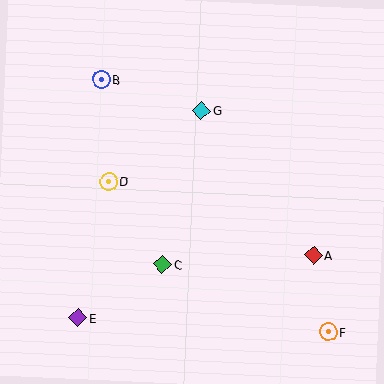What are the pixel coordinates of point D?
Point D is at (109, 181).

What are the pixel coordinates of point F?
Point F is at (328, 332).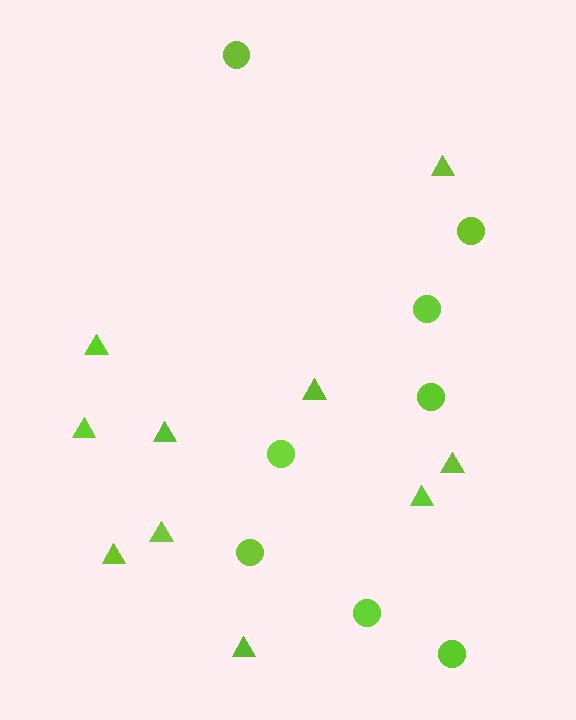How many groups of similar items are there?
There are 2 groups: one group of triangles (10) and one group of circles (8).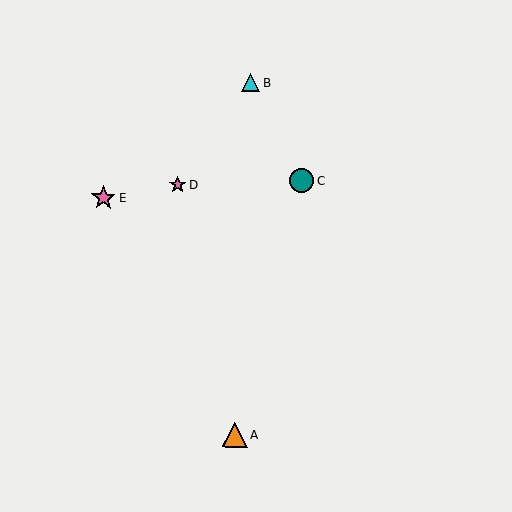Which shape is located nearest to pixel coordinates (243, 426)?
The orange triangle (labeled A) at (235, 434) is nearest to that location.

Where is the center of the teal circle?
The center of the teal circle is at (302, 180).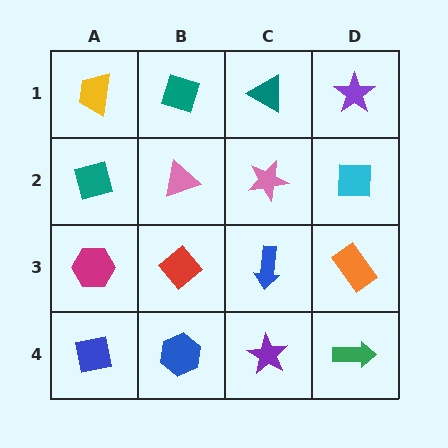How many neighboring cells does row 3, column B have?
4.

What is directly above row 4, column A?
A magenta hexagon.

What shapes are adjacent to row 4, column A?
A magenta hexagon (row 3, column A), a blue hexagon (row 4, column B).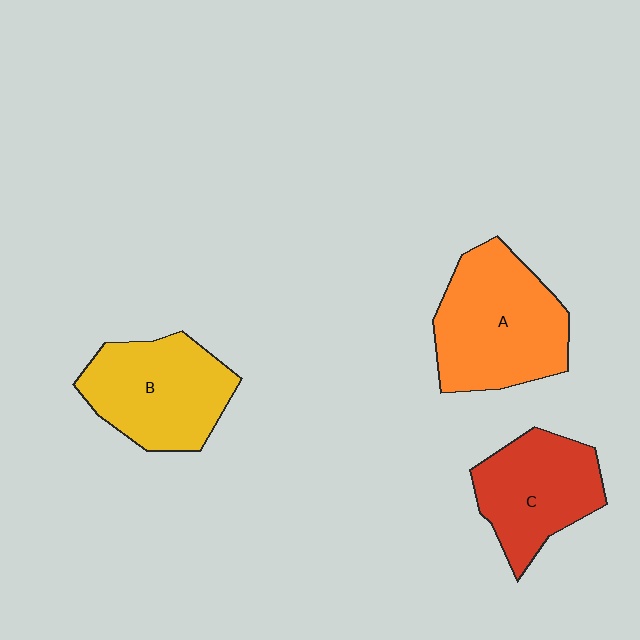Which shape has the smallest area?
Shape C (red).